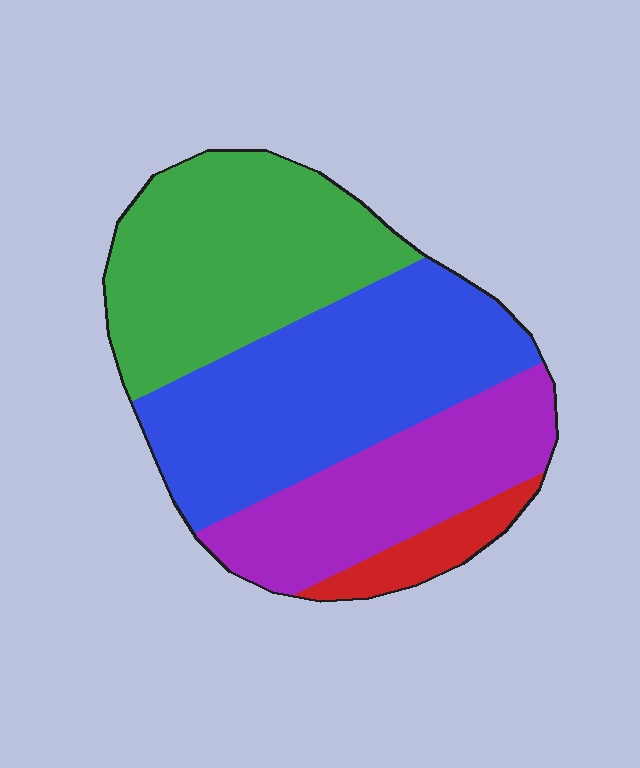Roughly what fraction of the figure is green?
Green covers about 35% of the figure.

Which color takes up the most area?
Blue, at roughly 35%.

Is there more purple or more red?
Purple.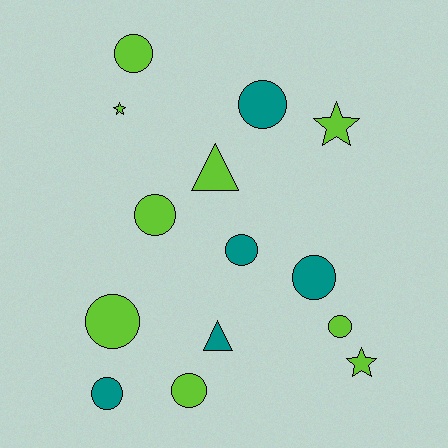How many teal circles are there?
There are 4 teal circles.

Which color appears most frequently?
Lime, with 9 objects.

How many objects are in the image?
There are 14 objects.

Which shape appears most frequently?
Circle, with 9 objects.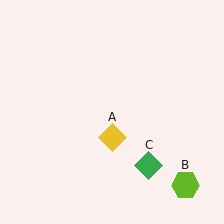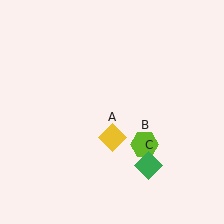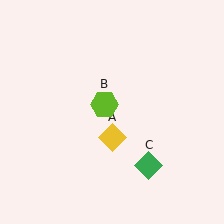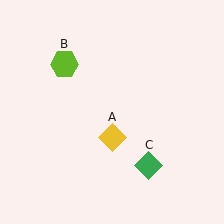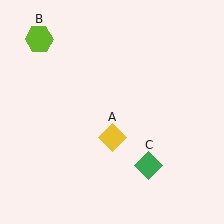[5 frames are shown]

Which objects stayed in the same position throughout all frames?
Yellow diamond (object A) and green diamond (object C) remained stationary.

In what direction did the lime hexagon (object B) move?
The lime hexagon (object B) moved up and to the left.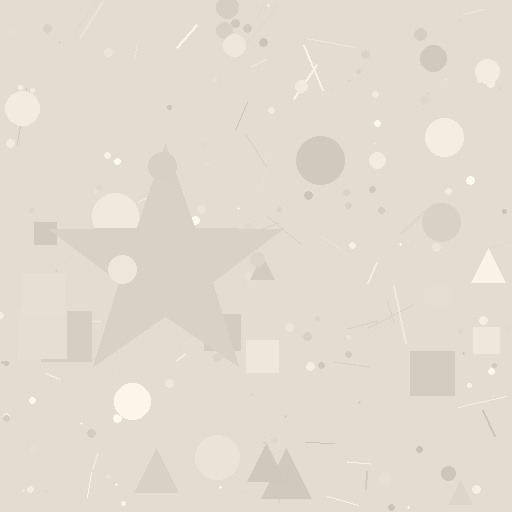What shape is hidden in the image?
A star is hidden in the image.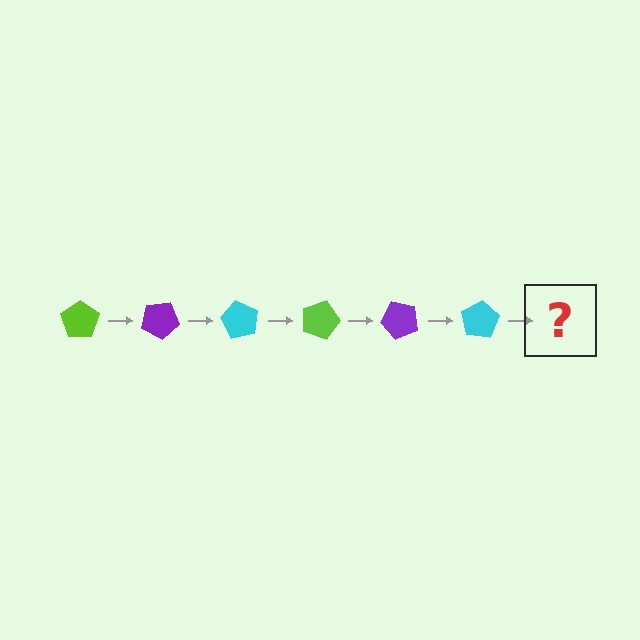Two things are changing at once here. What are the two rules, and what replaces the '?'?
The two rules are that it rotates 30 degrees each step and the color cycles through lime, purple, and cyan. The '?' should be a lime pentagon, rotated 180 degrees from the start.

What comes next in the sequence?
The next element should be a lime pentagon, rotated 180 degrees from the start.